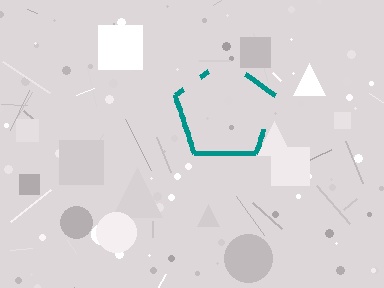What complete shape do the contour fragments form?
The contour fragments form a pentagon.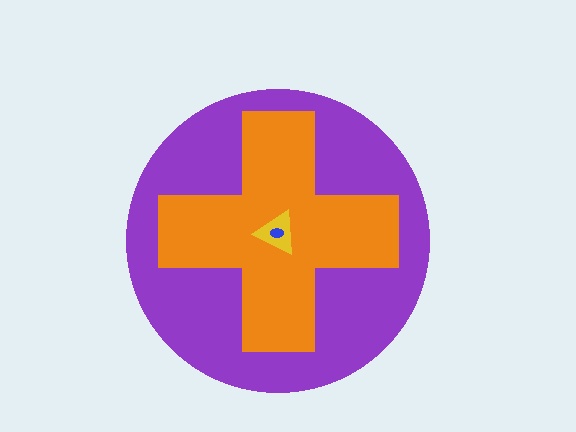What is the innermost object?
The blue ellipse.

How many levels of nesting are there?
4.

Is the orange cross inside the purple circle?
Yes.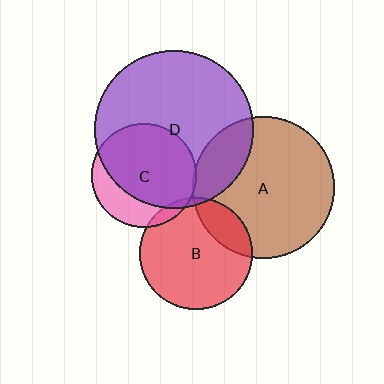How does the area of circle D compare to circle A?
Approximately 1.3 times.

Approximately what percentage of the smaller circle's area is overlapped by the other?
Approximately 5%.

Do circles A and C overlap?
Yes.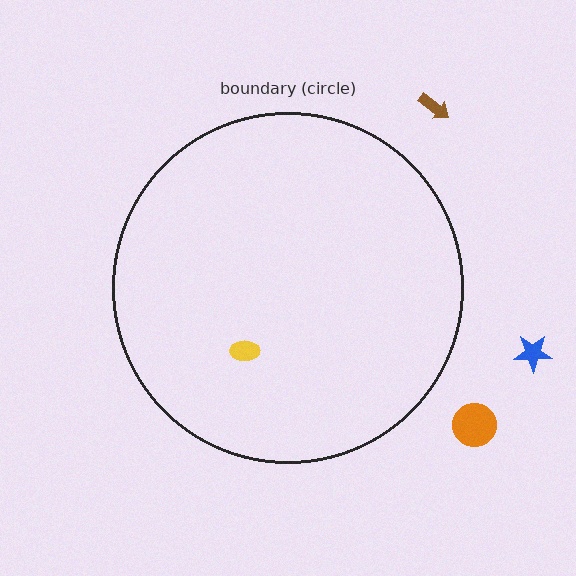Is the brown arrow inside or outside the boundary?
Outside.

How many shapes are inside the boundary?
1 inside, 3 outside.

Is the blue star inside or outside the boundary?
Outside.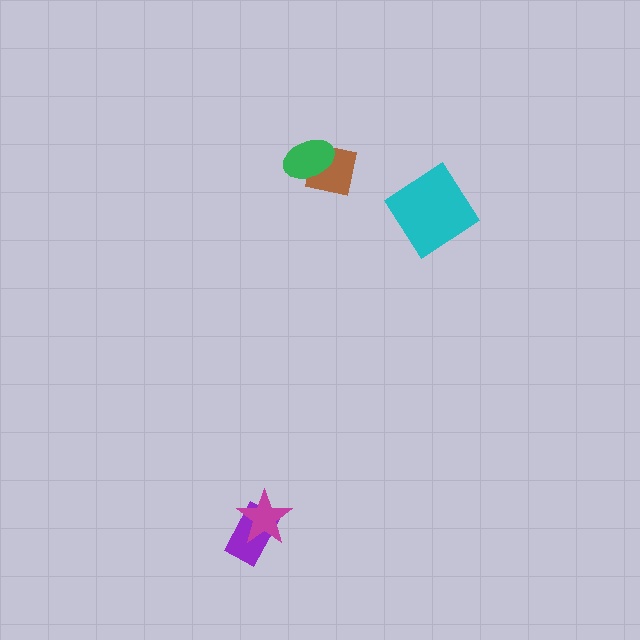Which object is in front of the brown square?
The green ellipse is in front of the brown square.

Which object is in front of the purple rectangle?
The magenta star is in front of the purple rectangle.